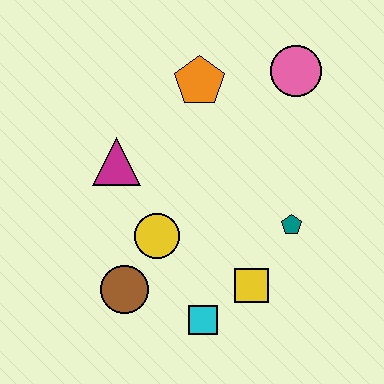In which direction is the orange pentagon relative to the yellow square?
The orange pentagon is above the yellow square.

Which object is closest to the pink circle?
The orange pentagon is closest to the pink circle.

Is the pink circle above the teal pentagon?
Yes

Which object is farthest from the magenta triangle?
The pink circle is farthest from the magenta triangle.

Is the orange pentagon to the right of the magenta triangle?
Yes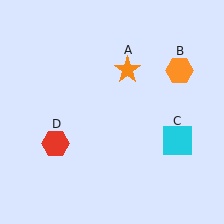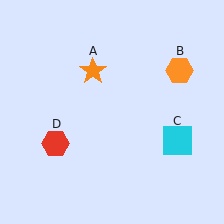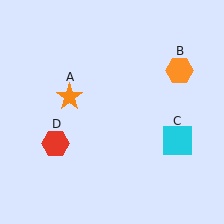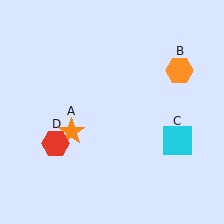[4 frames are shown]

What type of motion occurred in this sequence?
The orange star (object A) rotated counterclockwise around the center of the scene.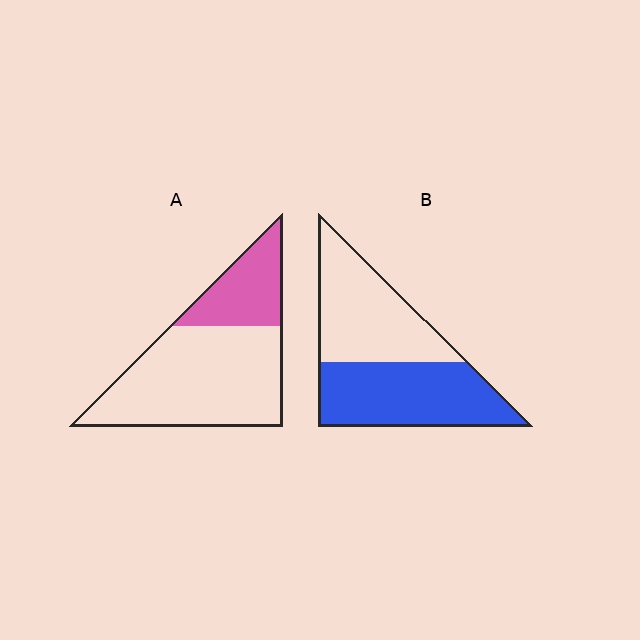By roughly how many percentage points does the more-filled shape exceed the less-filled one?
By roughly 25 percentage points (B over A).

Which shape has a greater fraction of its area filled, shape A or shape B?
Shape B.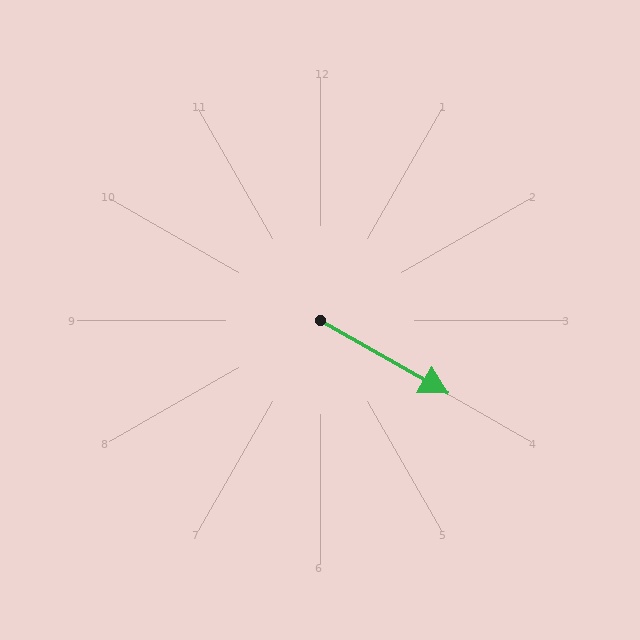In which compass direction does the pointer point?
Southeast.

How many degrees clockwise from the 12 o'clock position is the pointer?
Approximately 120 degrees.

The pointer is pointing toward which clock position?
Roughly 4 o'clock.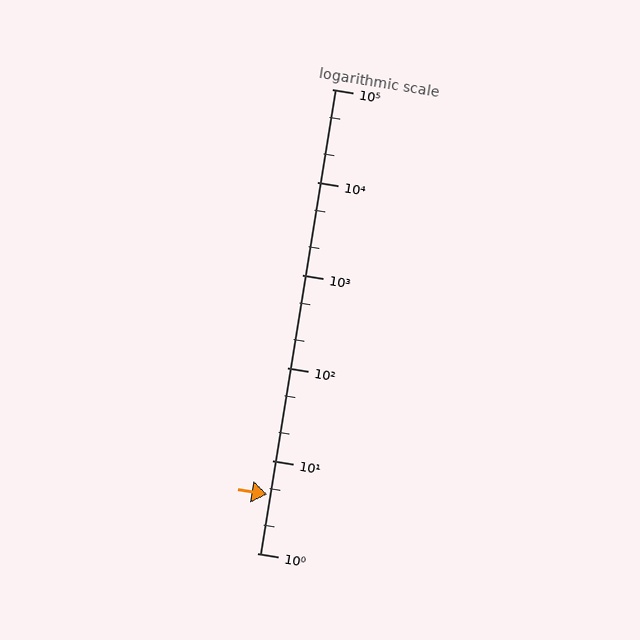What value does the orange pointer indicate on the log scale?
The pointer indicates approximately 4.3.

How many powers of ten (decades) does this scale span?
The scale spans 5 decades, from 1 to 100000.